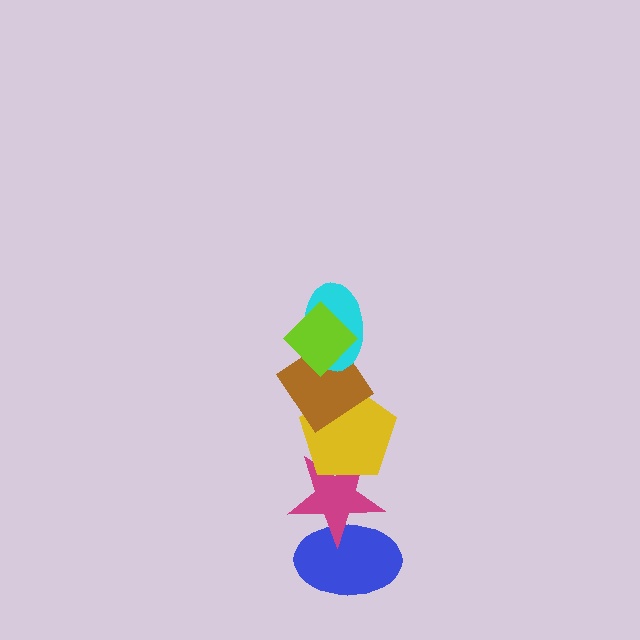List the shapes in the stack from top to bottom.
From top to bottom: the lime diamond, the cyan ellipse, the brown diamond, the yellow pentagon, the magenta star, the blue ellipse.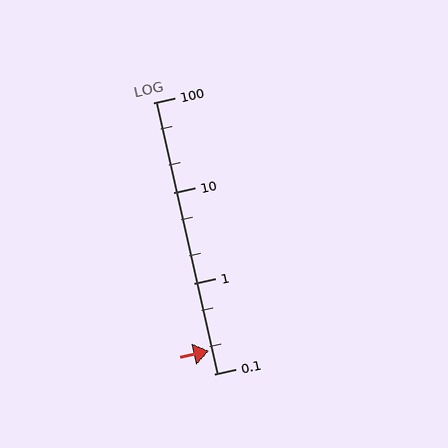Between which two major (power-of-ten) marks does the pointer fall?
The pointer is between 0.1 and 1.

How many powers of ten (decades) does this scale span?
The scale spans 3 decades, from 0.1 to 100.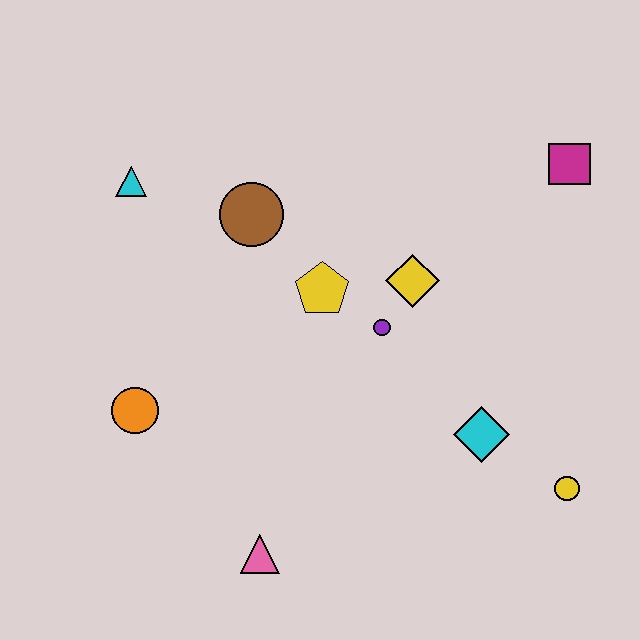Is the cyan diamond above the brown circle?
No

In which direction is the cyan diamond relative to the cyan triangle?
The cyan diamond is to the right of the cyan triangle.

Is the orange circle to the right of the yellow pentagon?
No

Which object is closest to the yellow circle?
The cyan diamond is closest to the yellow circle.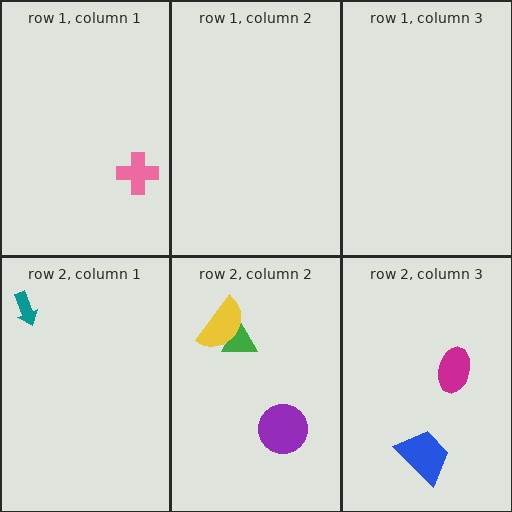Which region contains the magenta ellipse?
The row 2, column 3 region.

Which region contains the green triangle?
The row 2, column 2 region.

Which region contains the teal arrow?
The row 2, column 1 region.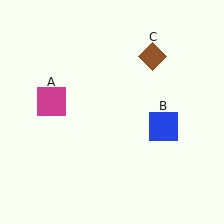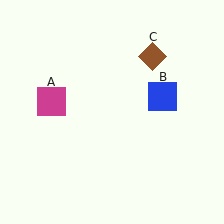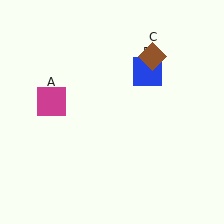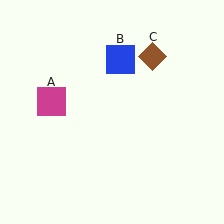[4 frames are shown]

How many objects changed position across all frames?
1 object changed position: blue square (object B).